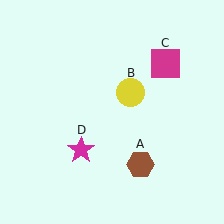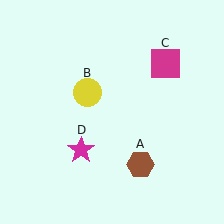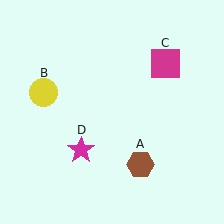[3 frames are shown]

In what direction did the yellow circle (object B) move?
The yellow circle (object B) moved left.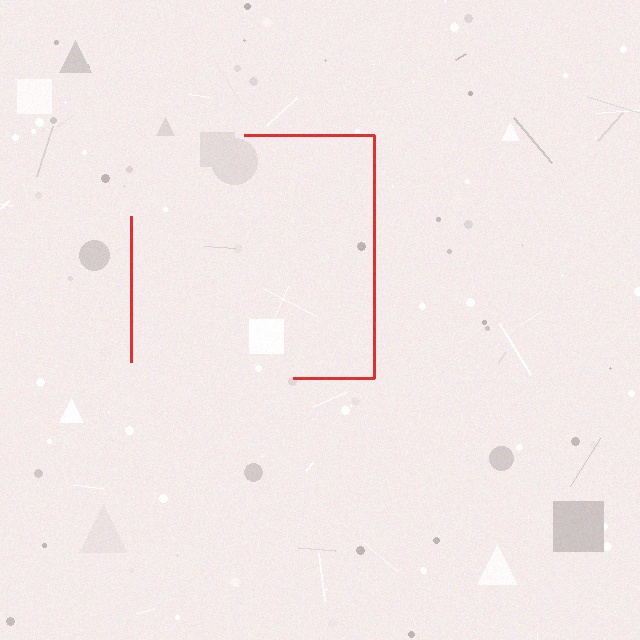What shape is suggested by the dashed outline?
The dashed outline suggests a square.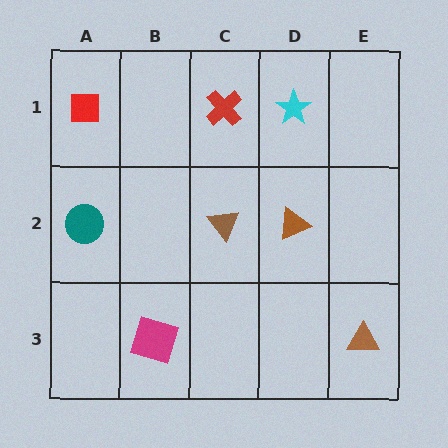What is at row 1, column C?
A red cross.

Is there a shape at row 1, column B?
No, that cell is empty.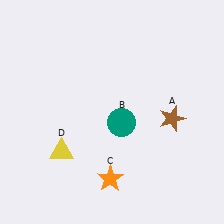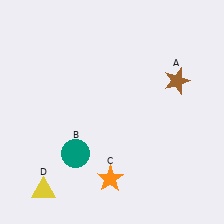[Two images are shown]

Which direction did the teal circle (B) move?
The teal circle (B) moved left.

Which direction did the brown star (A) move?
The brown star (A) moved up.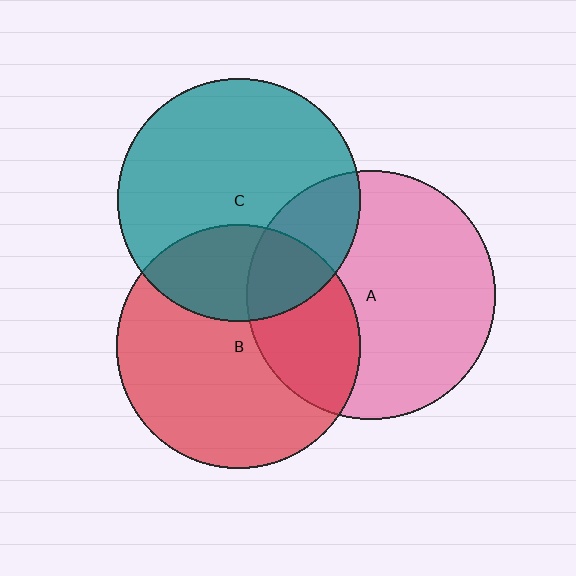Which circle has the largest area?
Circle A (pink).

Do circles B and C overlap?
Yes.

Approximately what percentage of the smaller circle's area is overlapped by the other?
Approximately 30%.